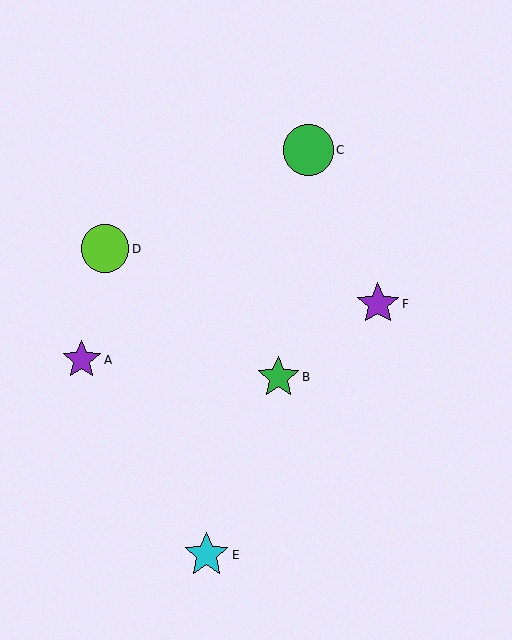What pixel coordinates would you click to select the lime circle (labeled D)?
Click at (105, 249) to select the lime circle D.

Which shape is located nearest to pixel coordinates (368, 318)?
The purple star (labeled F) at (378, 304) is nearest to that location.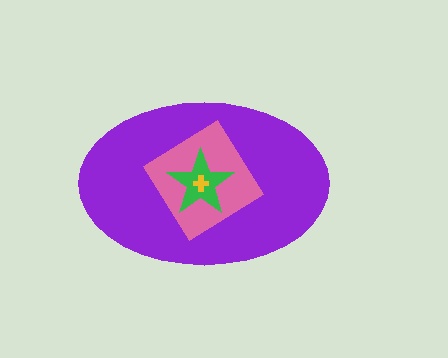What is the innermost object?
The yellow cross.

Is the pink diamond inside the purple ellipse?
Yes.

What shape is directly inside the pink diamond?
The green star.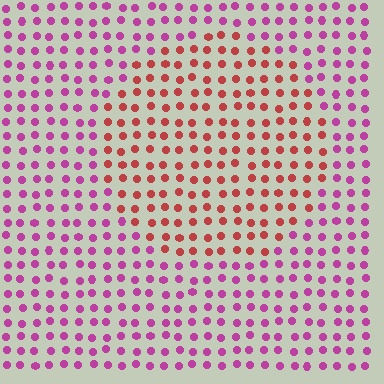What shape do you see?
I see a circle.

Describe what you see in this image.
The image is filled with small magenta elements in a uniform arrangement. A circle-shaped region is visible where the elements are tinted to a slightly different hue, forming a subtle color boundary.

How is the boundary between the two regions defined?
The boundary is defined purely by a slight shift in hue (about 45 degrees). Spacing, size, and orientation are identical on both sides.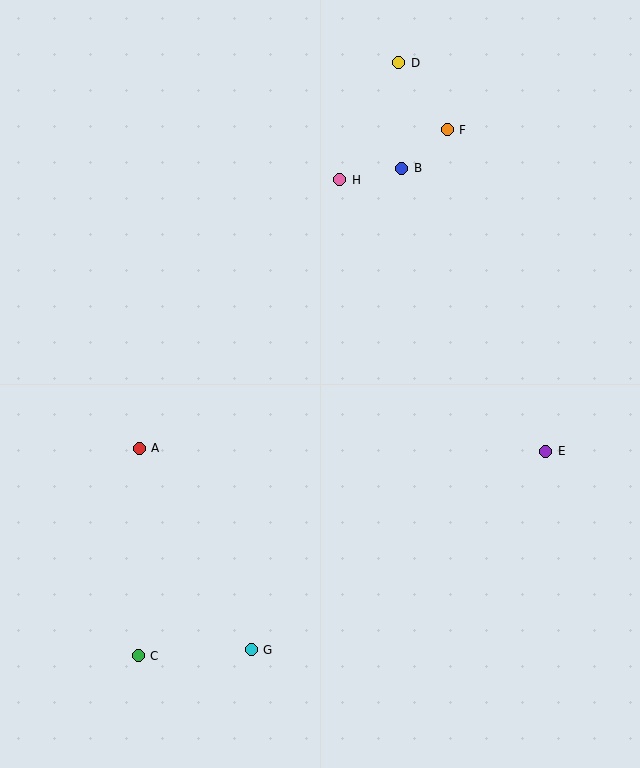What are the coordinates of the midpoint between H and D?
The midpoint between H and D is at (369, 121).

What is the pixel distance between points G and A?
The distance between G and A is 231 pixels.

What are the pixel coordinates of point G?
Point G is at (251, 650).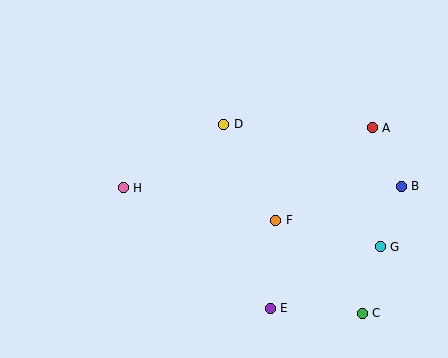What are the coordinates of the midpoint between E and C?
The midpoint between E and C is at (316, 311).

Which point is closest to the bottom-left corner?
Point H is closest to the bottom-left corner.